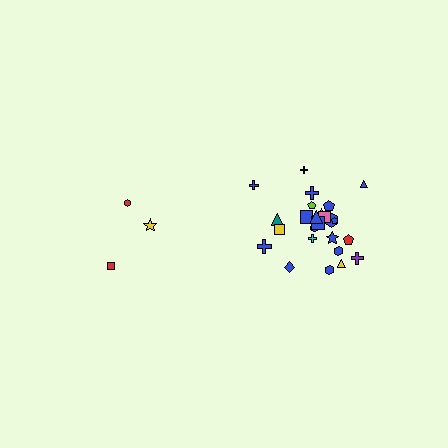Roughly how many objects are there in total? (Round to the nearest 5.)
Roughly 30 objects in total.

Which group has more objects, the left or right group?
The right group.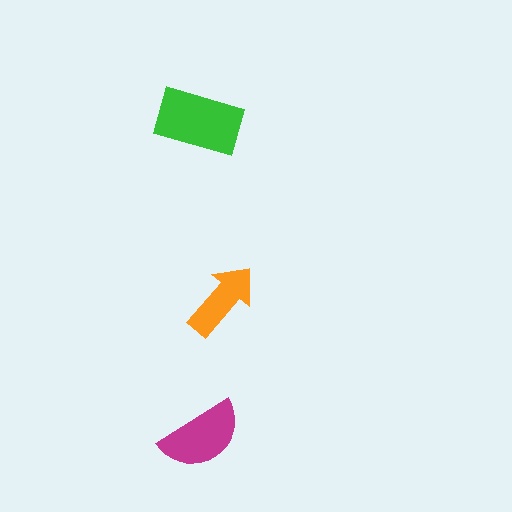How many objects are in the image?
There are 3 objects in the image.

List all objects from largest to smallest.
The green rectangle, the magenta semicircle, the orange arrow.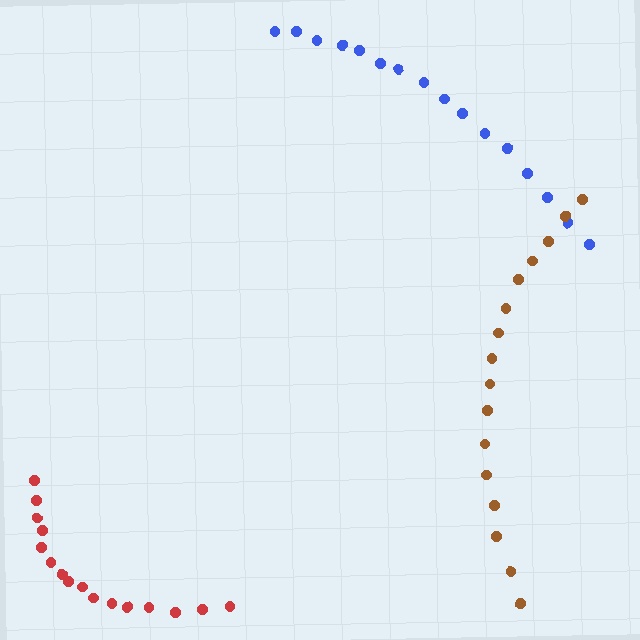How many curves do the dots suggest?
There are 3 distinct paths.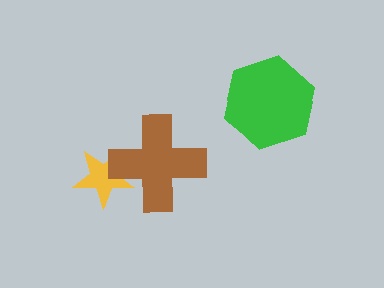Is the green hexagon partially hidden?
No, no other shape covers it.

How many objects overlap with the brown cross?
1 object overlaps with the brown cross.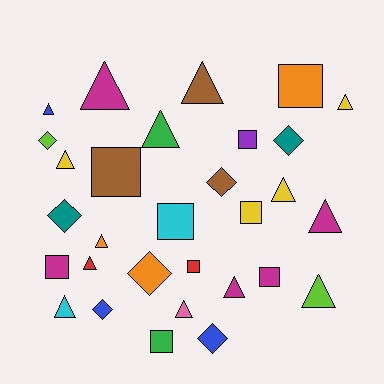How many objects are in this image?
There are 30 objects.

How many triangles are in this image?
There are 14 triangles.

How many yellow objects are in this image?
There are 4 yellow objects.